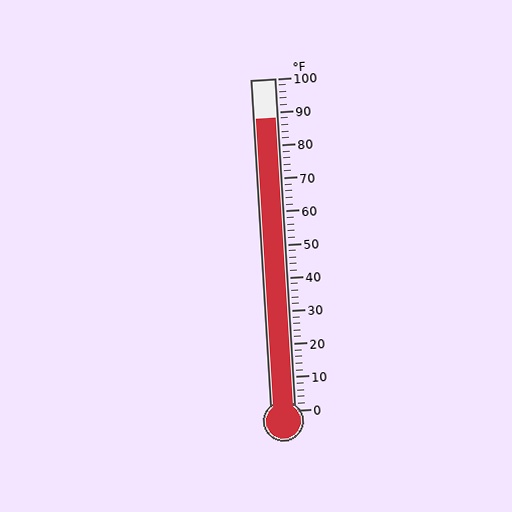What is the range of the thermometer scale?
The thermometer scale ranges from 0°F to 100°F.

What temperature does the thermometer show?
The thermometer shows approximately 88°F.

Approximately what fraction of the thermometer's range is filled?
The thermometer is filled to approximately 90% of its range.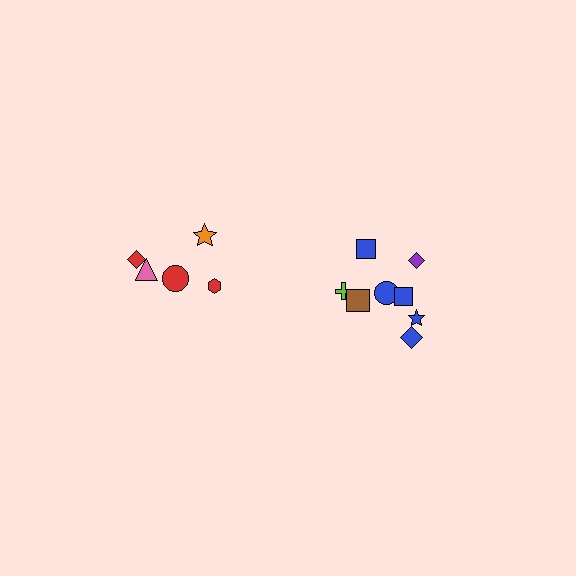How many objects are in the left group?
There are 5 objects.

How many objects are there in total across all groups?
There are 13 objects.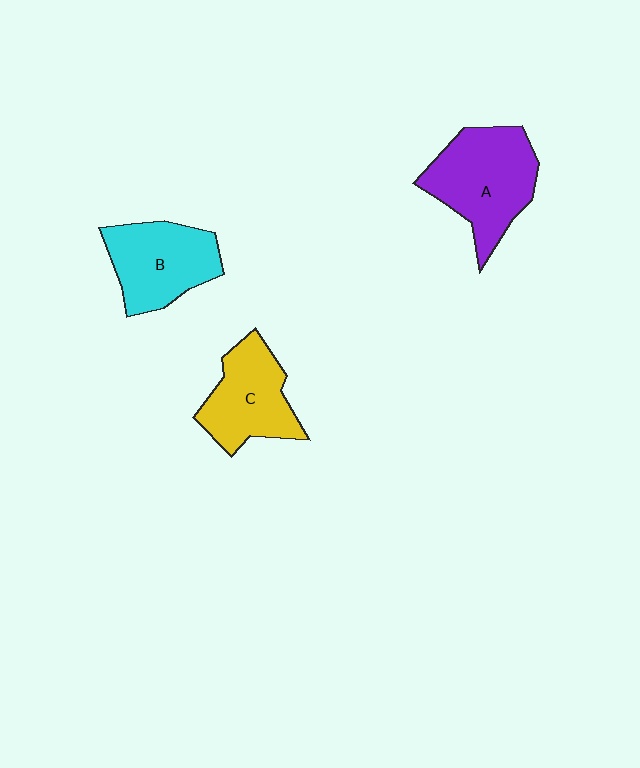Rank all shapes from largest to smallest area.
From largest to smallest: A (purple), B (cyan), C (yellow).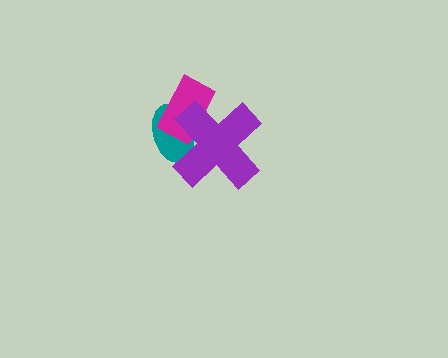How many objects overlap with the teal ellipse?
2 objects overlap with the teal ellipse.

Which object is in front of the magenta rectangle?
The purple cross is in front of the magenta rectangle.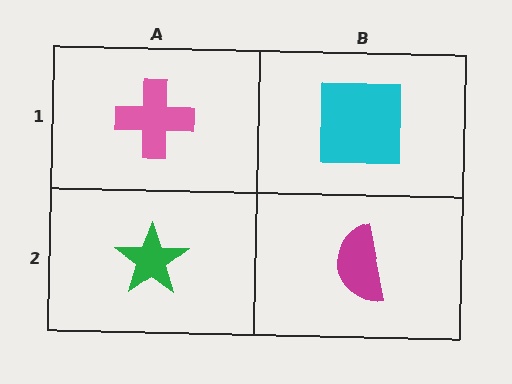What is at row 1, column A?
A pink cross.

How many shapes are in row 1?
2 shapes.